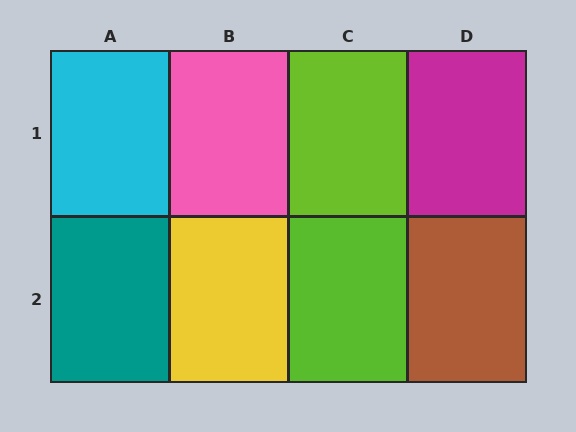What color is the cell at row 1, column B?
Pink.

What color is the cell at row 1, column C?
Lime.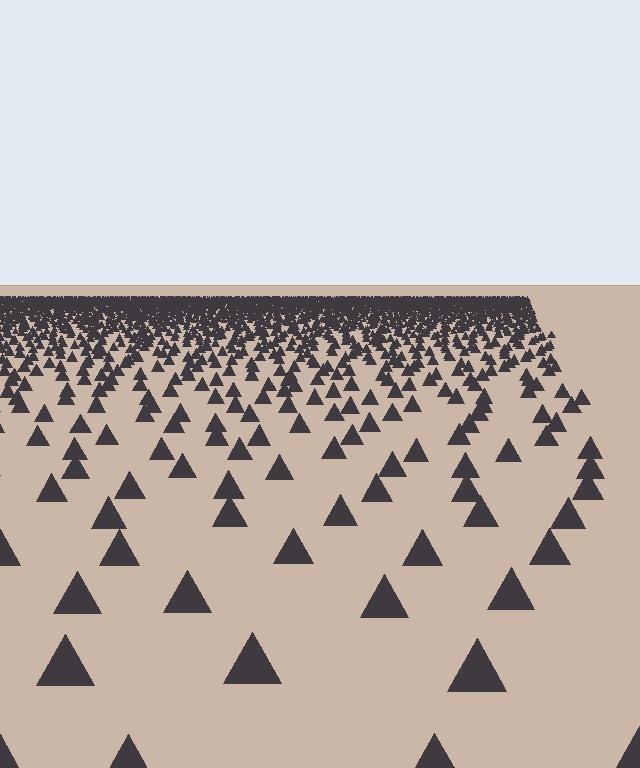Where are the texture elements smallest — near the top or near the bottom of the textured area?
Near the top.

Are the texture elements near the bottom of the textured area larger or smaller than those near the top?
Larger. Near the bottom, elements are closer to the viewer and appear at a bigger on-screen size.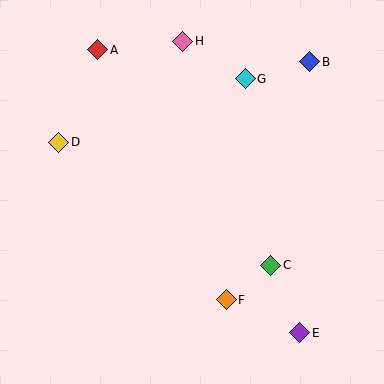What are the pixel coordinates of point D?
Point D is at (59, 142).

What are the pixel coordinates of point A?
Point A is at (98, 50).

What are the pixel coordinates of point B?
Point B is at (310, 62).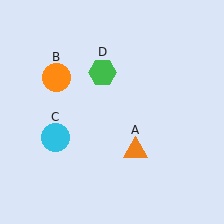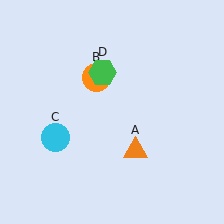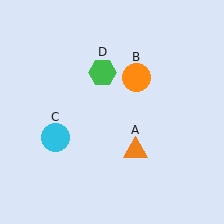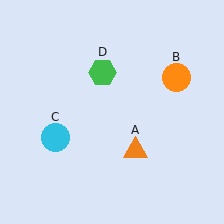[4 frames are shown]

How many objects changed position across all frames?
1 object changed position: orange circle (object B).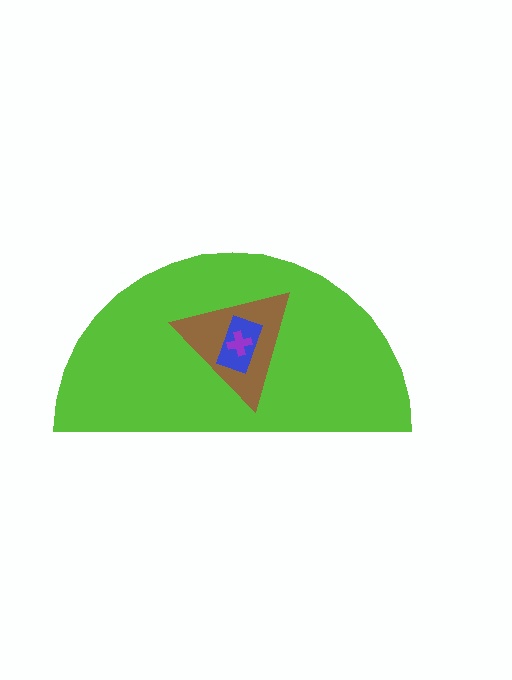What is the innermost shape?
The purple cross.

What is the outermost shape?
The lime semicircle.